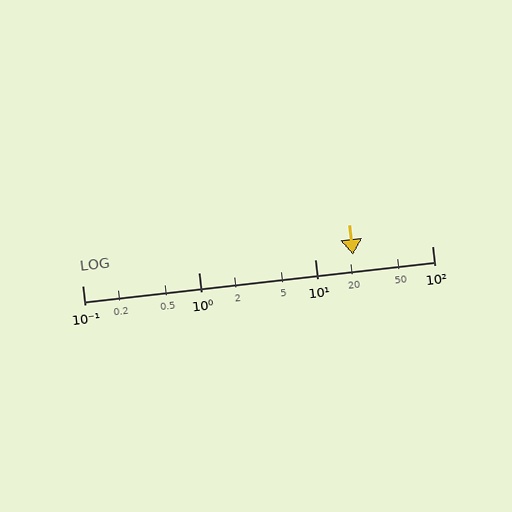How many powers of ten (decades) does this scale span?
The scale spans 3 decades, from 0.1 to 100.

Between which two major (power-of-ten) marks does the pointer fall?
The pointer is between 10 and 100.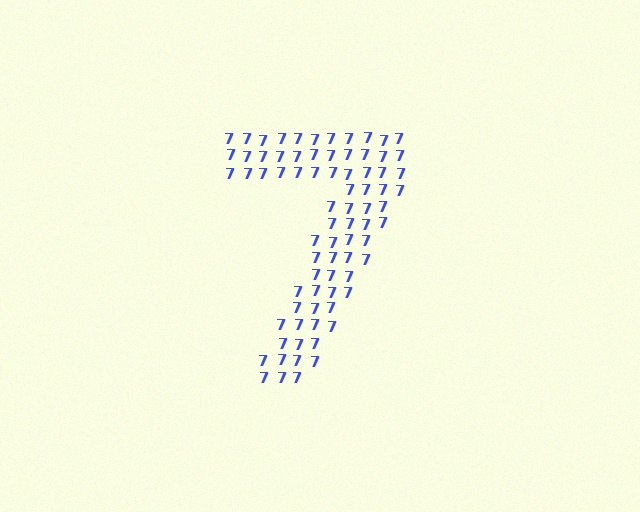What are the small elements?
The small elements are digit 7's.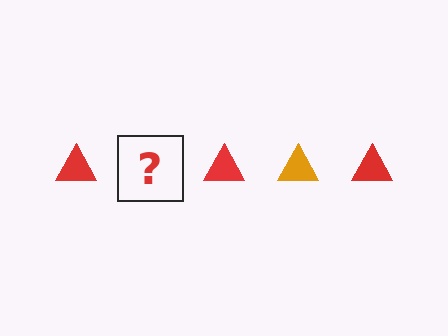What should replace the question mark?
The question mark should be replaced with an orange triangle.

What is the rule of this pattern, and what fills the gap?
The rule is that the pattern cycles through red, orange triangles. The gap should be filled with an orange triangle.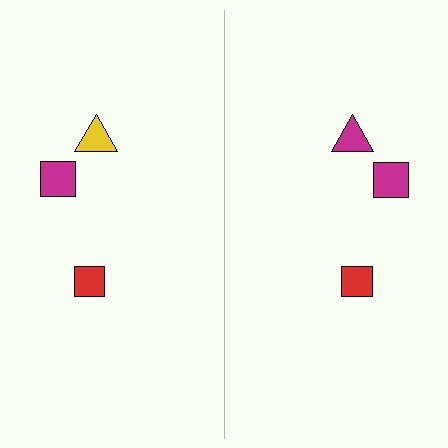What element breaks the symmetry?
The magenta triangle on the right side breaks the symmetry — its mirror counterpart is yellow.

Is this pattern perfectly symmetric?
No, the pattern is not perfectly symmetric. The magenta triangle on the right side breaks the symmetry — its mirror counterpart is yellow.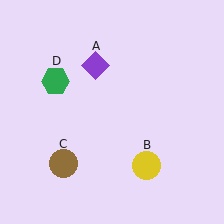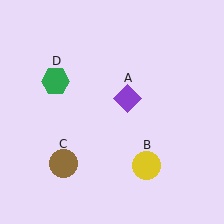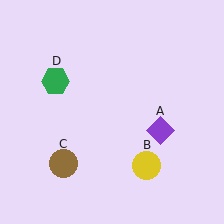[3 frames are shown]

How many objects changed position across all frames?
1 object changed position: purple diamond (object A).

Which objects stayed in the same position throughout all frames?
Yellow circle (object B) and brown circle (object C) and green hexagon (object D) remained stationary.